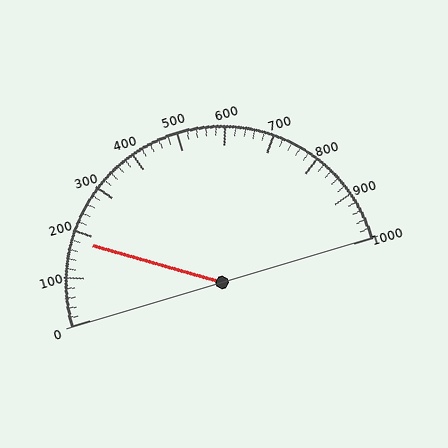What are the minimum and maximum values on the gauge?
The gauge ranges from 0 to 1000.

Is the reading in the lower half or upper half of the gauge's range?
The reading is in the lower half of the range (0 to 1000).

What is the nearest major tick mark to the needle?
The nearest major tick mark is 200.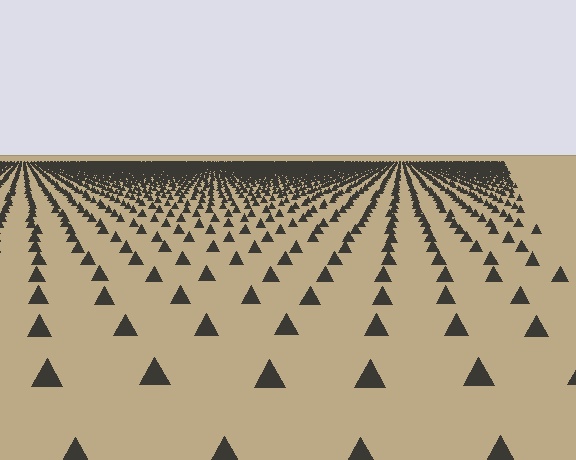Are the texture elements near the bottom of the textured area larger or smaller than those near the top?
Larger. Near the bottom, elements are closer to the viewer and appear at a bigger on-screen size.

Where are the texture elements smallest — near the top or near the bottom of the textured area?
Near the top.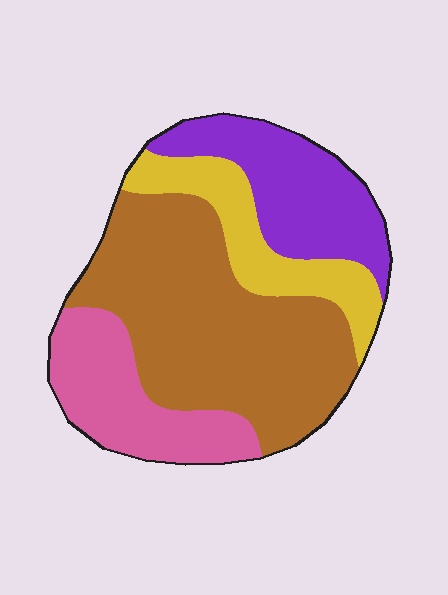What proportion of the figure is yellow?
Yellow takes up about one sixth (1/6) of the figure.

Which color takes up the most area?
Brown, at roughly 45%.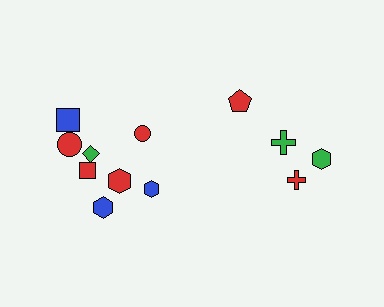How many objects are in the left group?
There are 8 objects.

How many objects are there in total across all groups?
There are 12 objects.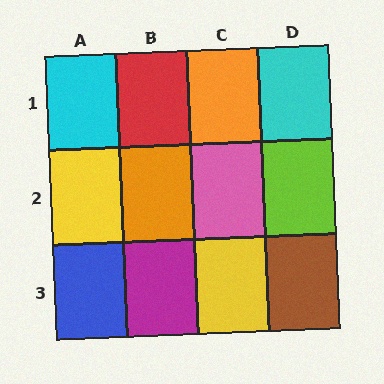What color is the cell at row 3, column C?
Yellow.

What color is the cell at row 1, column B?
Red.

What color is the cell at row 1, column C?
Orange.